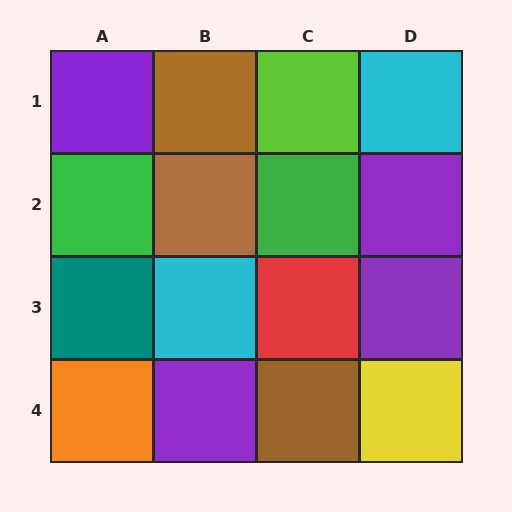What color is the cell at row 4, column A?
Orange.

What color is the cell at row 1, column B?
Brown.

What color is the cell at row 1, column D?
Cyan.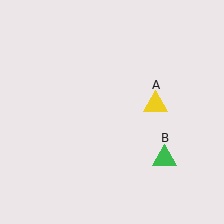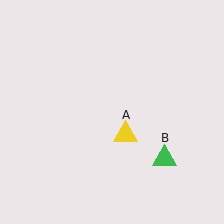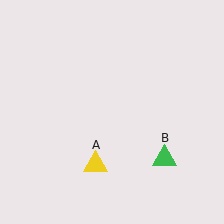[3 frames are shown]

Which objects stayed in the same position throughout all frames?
Green triangle (object B) remained stationary.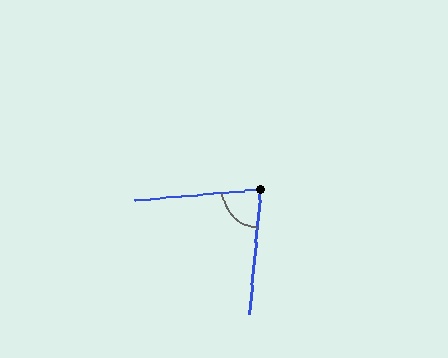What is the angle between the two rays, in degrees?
Approximately 80 degrees.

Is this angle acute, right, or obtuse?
It is acute.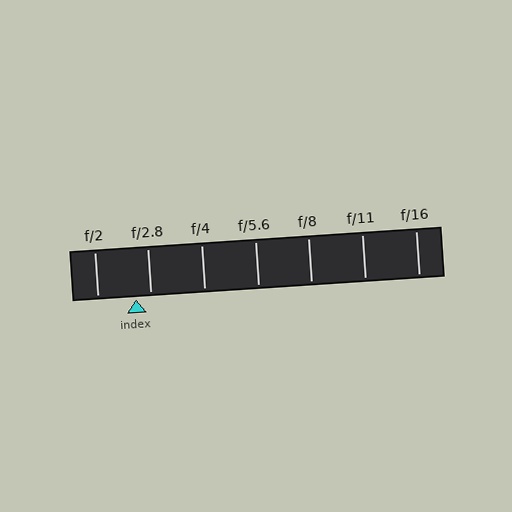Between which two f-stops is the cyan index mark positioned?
The index mark is between f/2 and f/2.8.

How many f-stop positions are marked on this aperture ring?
There are 7 f-stop positions marked.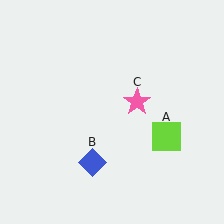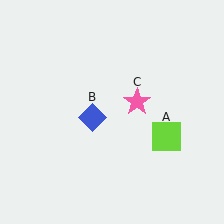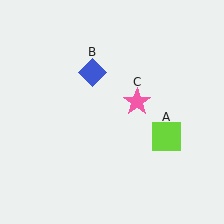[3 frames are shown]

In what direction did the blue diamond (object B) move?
The blue diamond (object B) moved up.